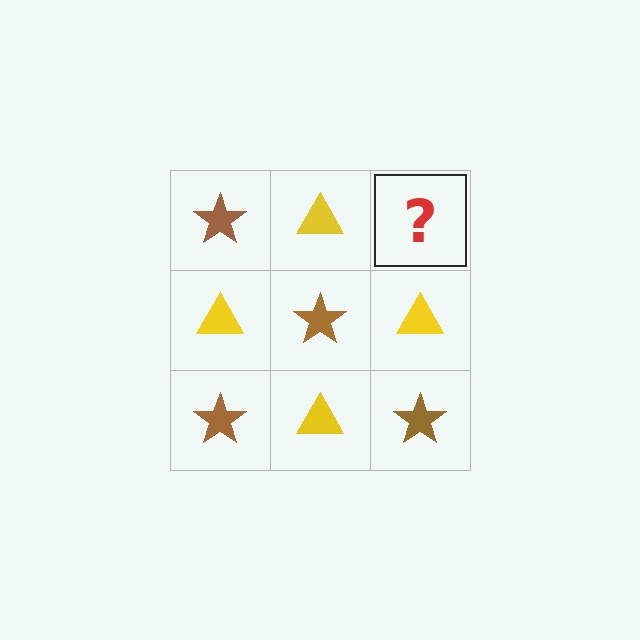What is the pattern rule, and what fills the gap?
The rule is that it alternates brown star and yellow triangle in a checkerboard pattern. The gap should be filled with a brown star.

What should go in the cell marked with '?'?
The missing cell should contain a brown star.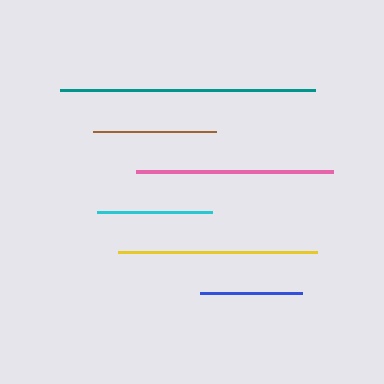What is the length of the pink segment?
The pink segment is approximately 197 pixels long.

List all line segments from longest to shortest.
From longest to shortest: teal, yellow, pink, brown, cyan, blue.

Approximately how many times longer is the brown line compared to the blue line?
The brown line is approximately 1.2 times the length of the blue line.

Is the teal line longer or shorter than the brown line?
The teal line is longer than the brown line.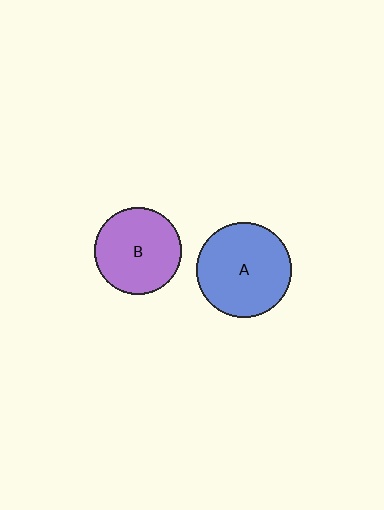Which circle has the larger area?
Circle A (blue).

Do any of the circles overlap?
No, none of the circles overlap.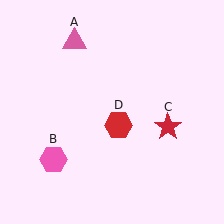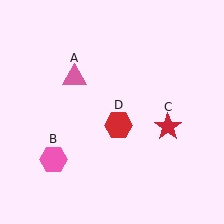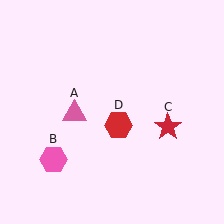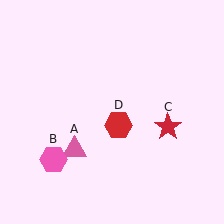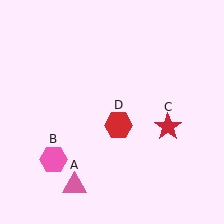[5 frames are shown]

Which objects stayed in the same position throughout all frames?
Pink hexagon (object B) and red star (object C) and red hexagon (object D) remained stationary.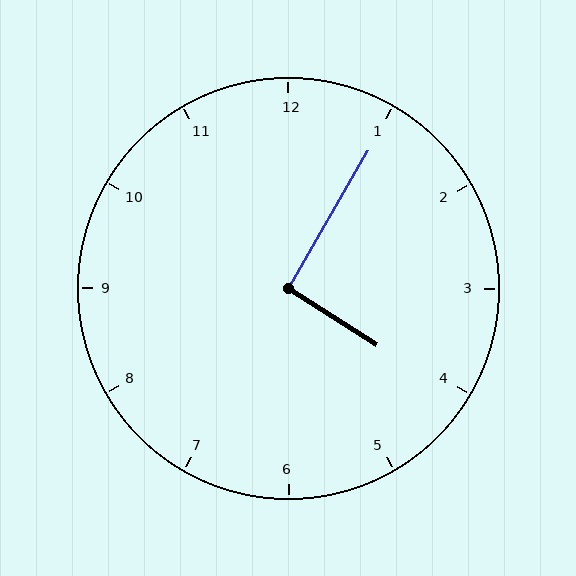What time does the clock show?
4:05.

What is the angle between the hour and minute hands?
Approximately 92 degrees.